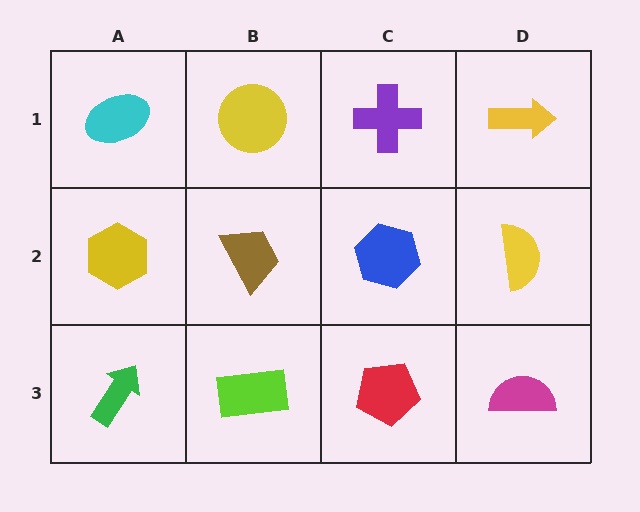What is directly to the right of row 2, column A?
A brown trapezoid.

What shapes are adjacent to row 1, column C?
A blue hexagon (row 2, column C), a yellow circle (row 1, column B), a yellow arrow (row 1, column D).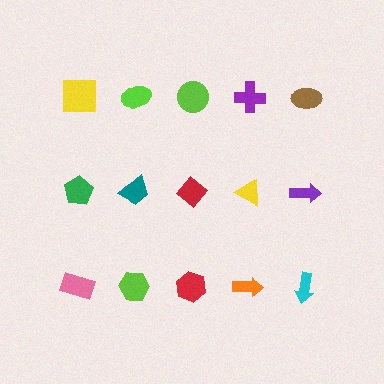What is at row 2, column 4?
A yellow triangle.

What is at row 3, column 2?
A lime hexagon.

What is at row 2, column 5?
A purple arrow.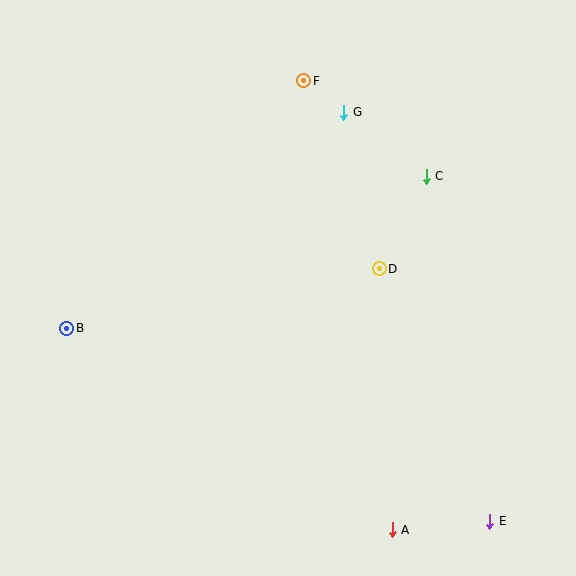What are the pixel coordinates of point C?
Point C is at (426, 176).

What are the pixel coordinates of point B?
Point B is at (67, 328).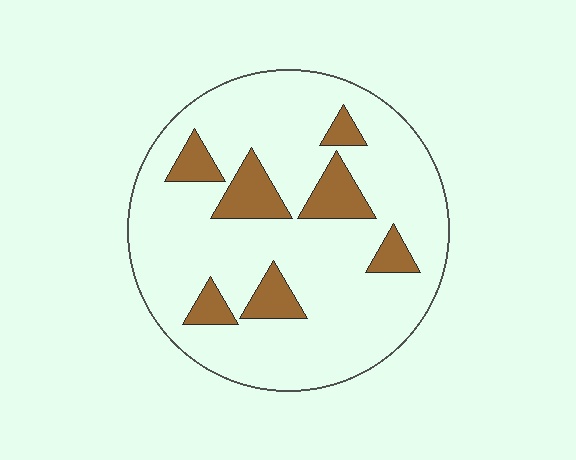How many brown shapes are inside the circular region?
7.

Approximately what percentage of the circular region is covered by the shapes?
Approximately 15%.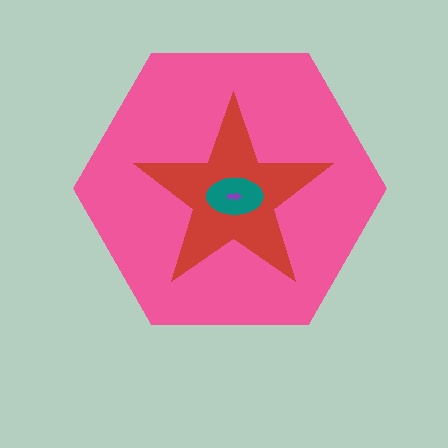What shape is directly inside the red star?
The teal ellipse.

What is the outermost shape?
The pink hexagon.